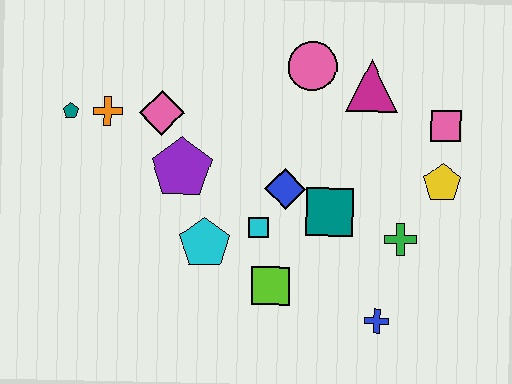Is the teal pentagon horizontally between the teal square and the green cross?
No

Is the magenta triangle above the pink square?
Yes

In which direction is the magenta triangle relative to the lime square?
The magenta triangle is above the lime square.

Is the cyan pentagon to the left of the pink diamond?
No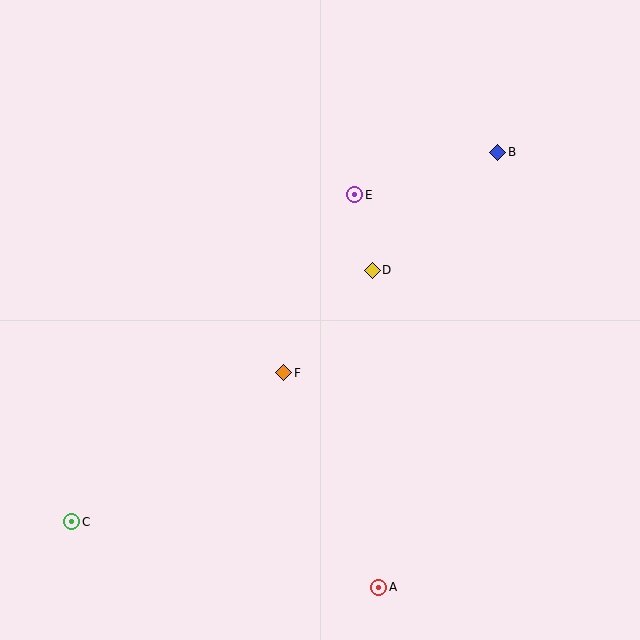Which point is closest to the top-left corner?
Point E is closest to the top-left corner.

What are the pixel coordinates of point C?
Point C is at (72, 522).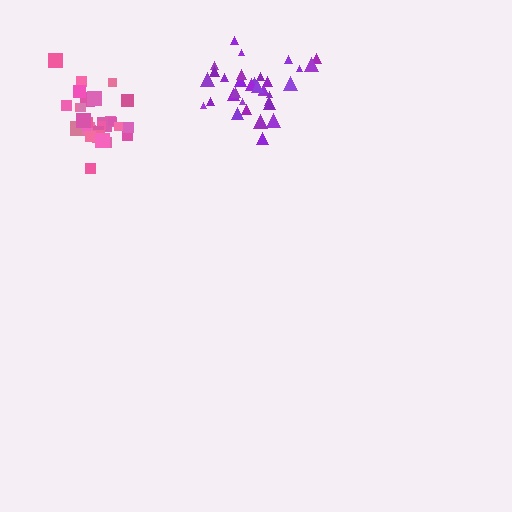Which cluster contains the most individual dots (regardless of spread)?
Purple (33).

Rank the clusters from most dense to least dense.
purple, pink.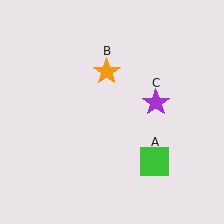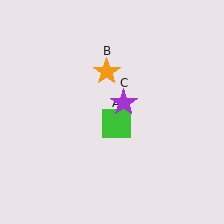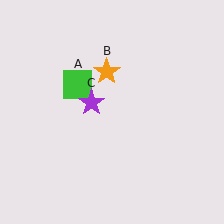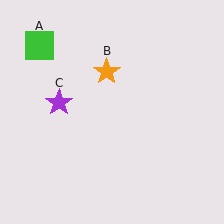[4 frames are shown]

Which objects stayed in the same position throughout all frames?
Orange star (object B) remained stationary.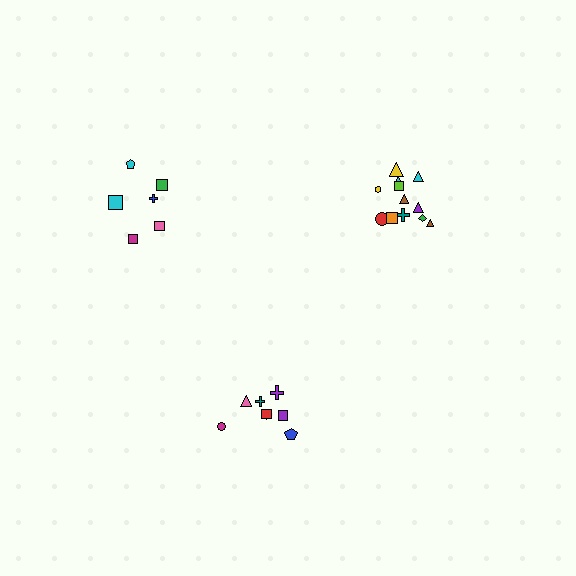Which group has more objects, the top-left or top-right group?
The top-right group.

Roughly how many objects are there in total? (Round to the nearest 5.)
Roughly 25 objects in total.